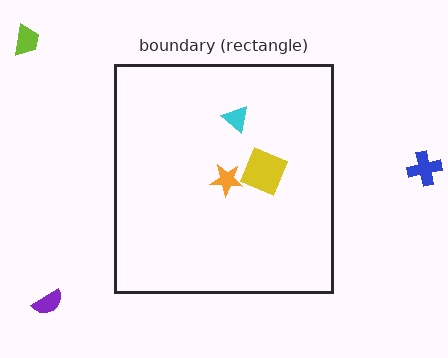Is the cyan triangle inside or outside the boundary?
Inside.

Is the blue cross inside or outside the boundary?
Outside.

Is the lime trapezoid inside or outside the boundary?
Outside.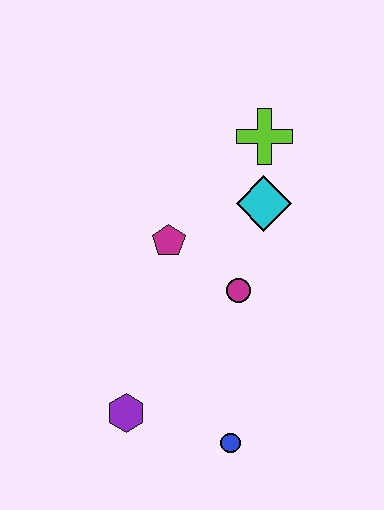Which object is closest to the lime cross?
The cyan diamond is closest to the lime cross.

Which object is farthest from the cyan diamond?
The purple hexagon is farthest from the cyan diamond.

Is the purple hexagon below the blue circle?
No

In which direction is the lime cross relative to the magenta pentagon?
The lime cross is above the magenta pentagon.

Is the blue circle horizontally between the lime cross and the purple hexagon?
Yes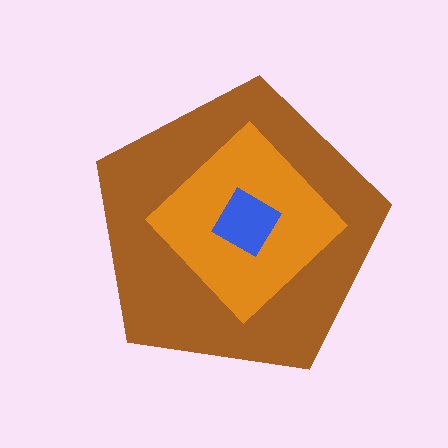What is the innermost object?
The blue diamond.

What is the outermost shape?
The brown pentagon.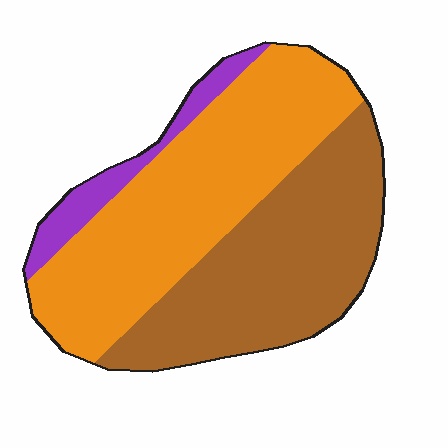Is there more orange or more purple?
Orange.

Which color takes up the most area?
Orange, at roughly 50%.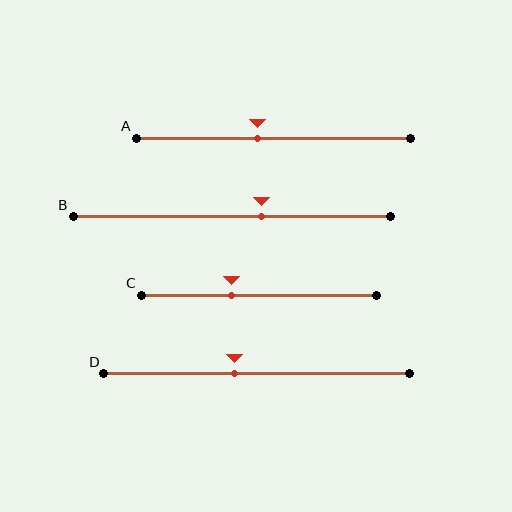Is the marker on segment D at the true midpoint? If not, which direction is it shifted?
No, the marker on segment D is shifted to the left by about 7% of the segment length.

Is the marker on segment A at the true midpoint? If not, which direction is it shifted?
No, the marker on segment A is shifted to the left by about 6% of the segment length.